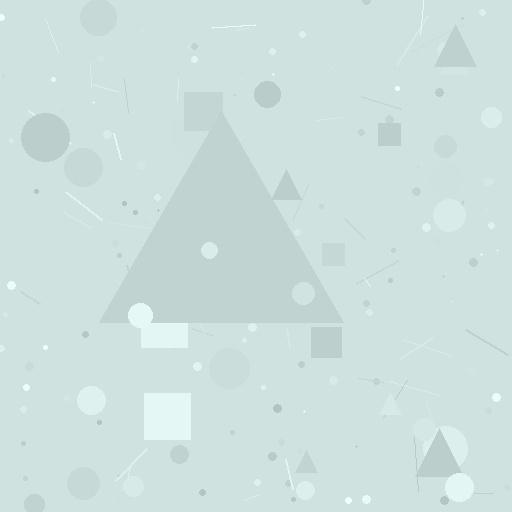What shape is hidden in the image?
A triangle is hidden in the image.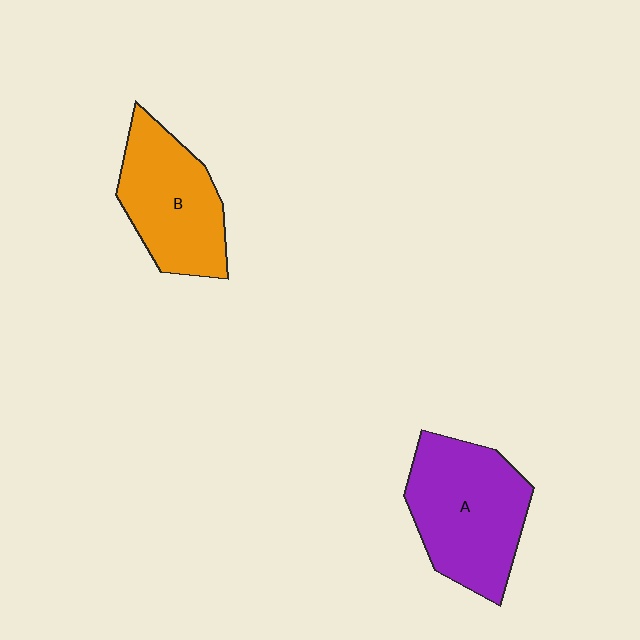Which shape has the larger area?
Shape A (purple).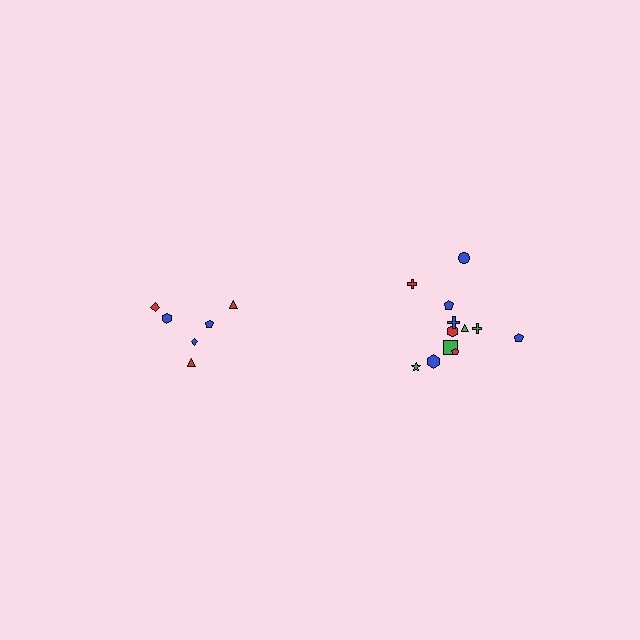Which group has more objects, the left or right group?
The right group.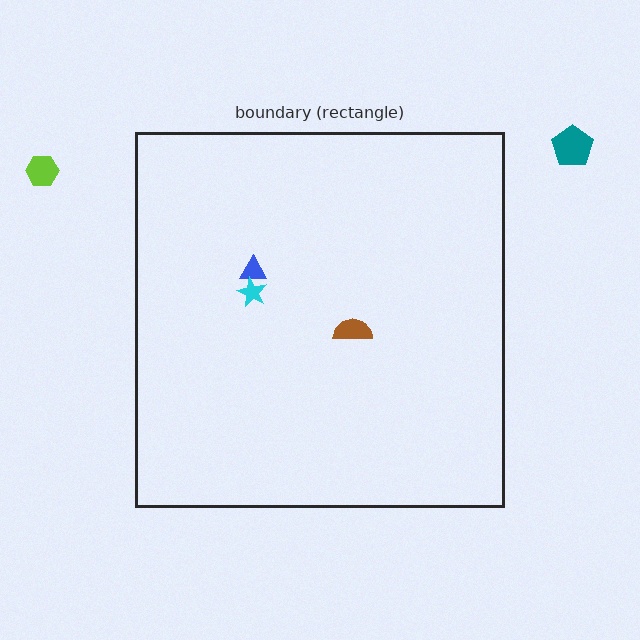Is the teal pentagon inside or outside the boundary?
Outside.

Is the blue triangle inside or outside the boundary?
Inside.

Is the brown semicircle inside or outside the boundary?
Inside.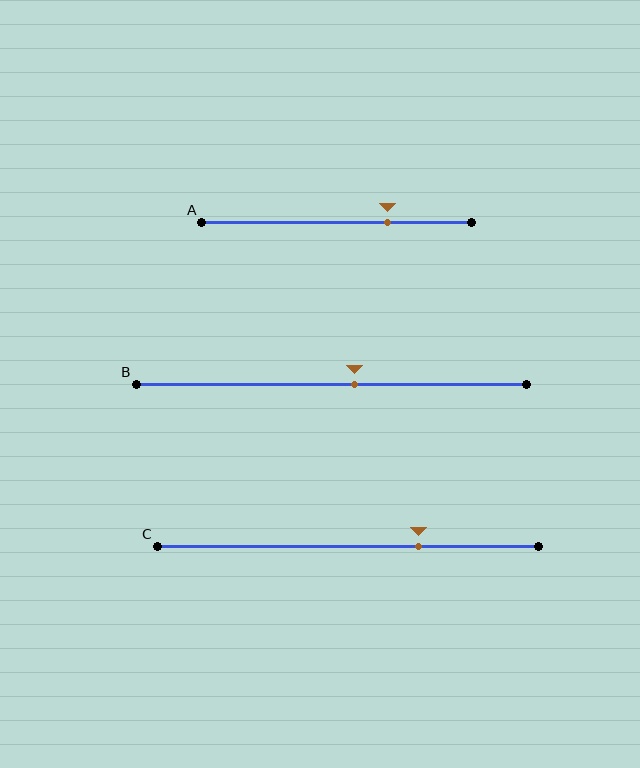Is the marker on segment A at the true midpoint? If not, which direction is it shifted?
No, the marker on segment A is shifted to the right by about 19% of the segment length.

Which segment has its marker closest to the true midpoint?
Segment B has its marker closest to the true midpoint.